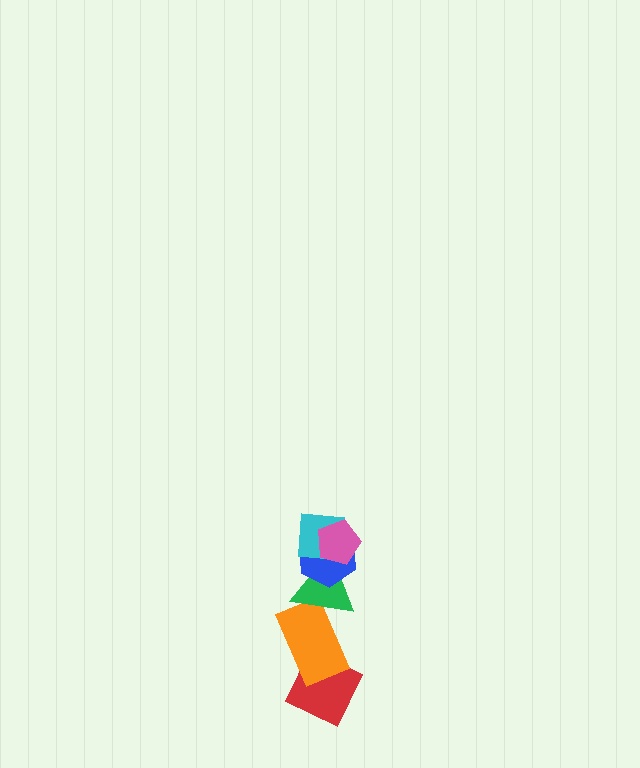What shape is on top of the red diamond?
The orange rectangle is on top of the red diamond.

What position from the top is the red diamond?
The red diamond is 6th from the top.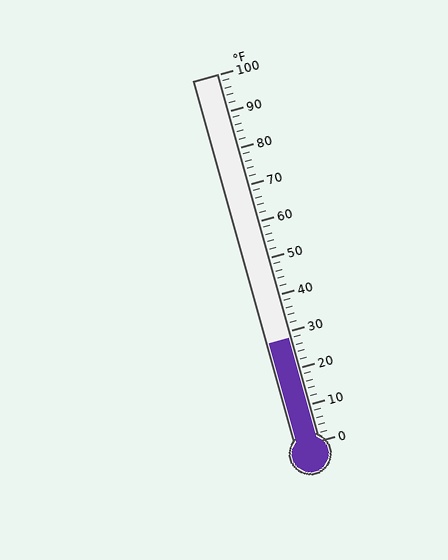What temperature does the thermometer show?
The thermometer shows approximately 28°F.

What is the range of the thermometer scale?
The thermometer scale ranges from 0°F to 100°F.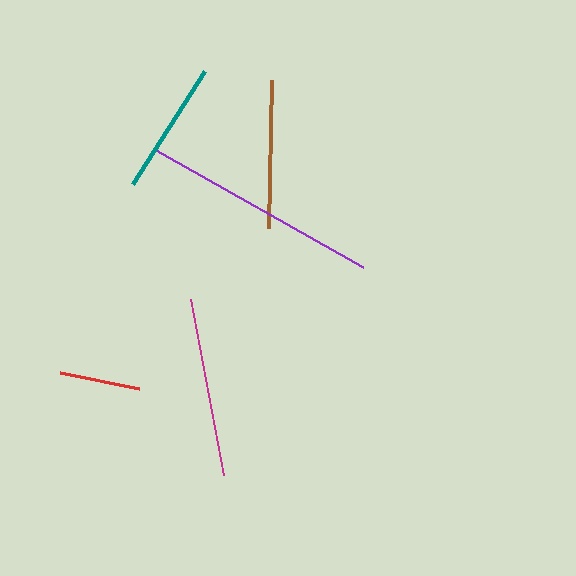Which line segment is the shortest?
The red line is the shortest at approximately 81 pixels.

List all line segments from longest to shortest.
From longest to shortest: purple, magenta, brown, teal, red.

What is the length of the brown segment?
The brown segment is approximately 148 pixels long.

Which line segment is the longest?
The purple line is the longest at approximately 239 pixels.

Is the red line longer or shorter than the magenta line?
The magenta line is longer than the red line.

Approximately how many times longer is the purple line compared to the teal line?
The purple line is approximately 1.8 times the length of the teal line.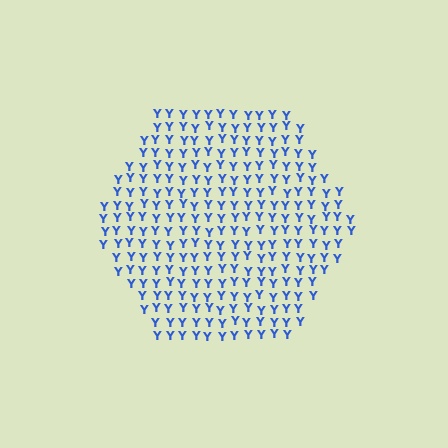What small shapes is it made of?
It is made of small letter Y's.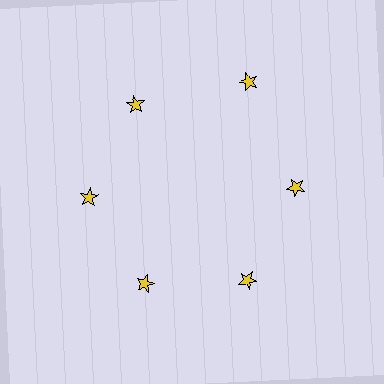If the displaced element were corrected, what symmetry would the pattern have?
It would have 6-fold rotational symmetry — the pattern would map onto itself every 60 degrees.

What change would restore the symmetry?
The symmetry would be restored by moving it inward, back onto the ring so that all 6 stars sit at equal angles and equal distance from the center.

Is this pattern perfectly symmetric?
No. The 6 yellow stars are arranged in a ring, but one element near the 1 o'clock position is pushed outward from the center, breaking the 6-fold rotational symmetry.